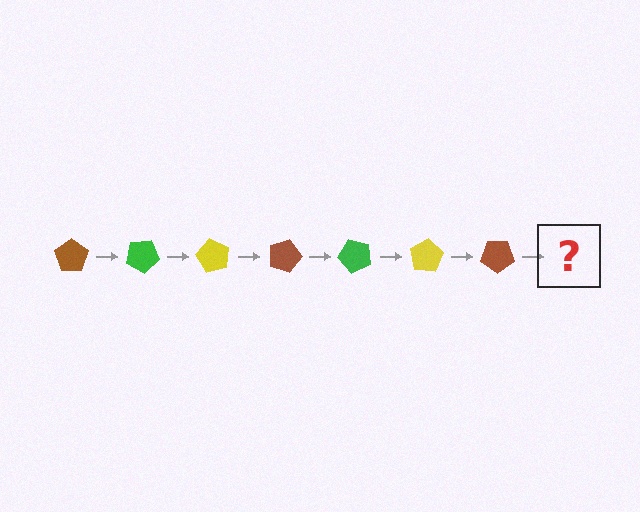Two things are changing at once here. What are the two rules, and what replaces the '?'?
The two rules are that it rotates 30 degrees each step and the color cycles through brown, green, and yellow. The '?' should be a green pentagon, rotated 210 degrees from the start.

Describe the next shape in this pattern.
It should be a green pentagon, rotated 210 degrees from the start.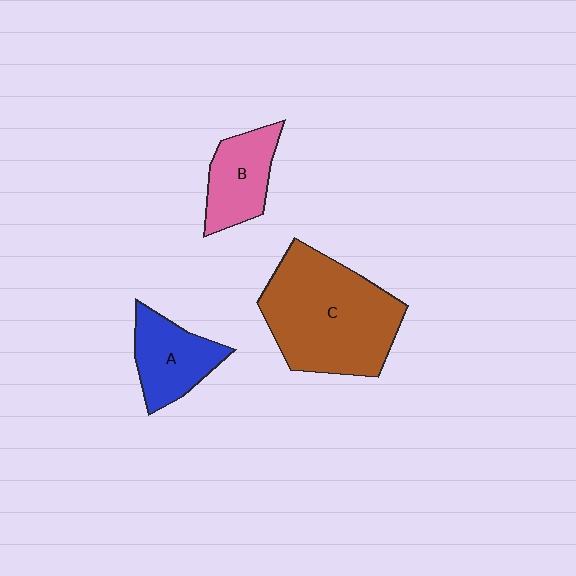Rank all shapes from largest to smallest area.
From largest to smallest: C (brown), A (blue), B (pink).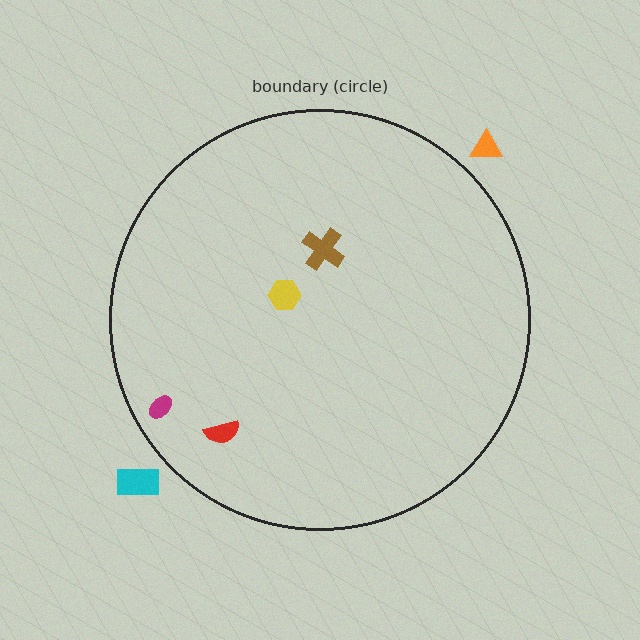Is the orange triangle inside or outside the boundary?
Outside.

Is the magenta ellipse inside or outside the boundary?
Inside.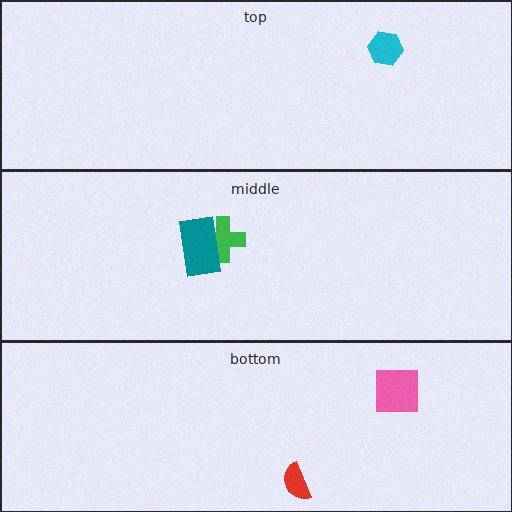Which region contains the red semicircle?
The bottom region.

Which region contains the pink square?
The bottom region.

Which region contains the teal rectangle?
The middle region.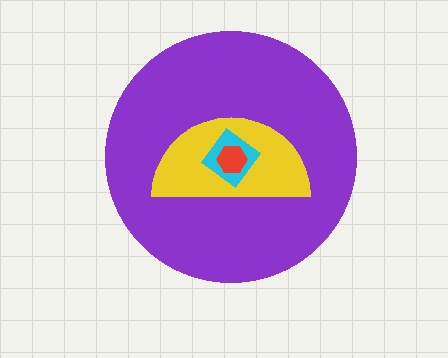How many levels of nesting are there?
4.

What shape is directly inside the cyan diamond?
The red hexagon.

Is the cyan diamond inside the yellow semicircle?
Yes.